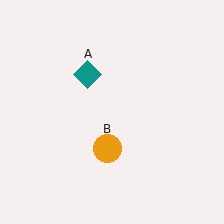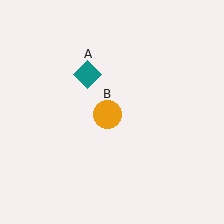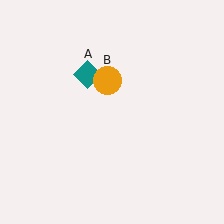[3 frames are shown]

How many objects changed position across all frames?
1 object changed position: orange circle (object B).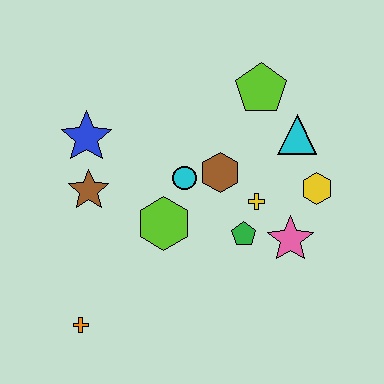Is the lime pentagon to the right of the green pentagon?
Yes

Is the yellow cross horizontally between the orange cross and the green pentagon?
No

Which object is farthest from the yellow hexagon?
The orange cross is farthest from the yellow hexagon.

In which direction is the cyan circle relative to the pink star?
The cyan circle is to the left of the pink star.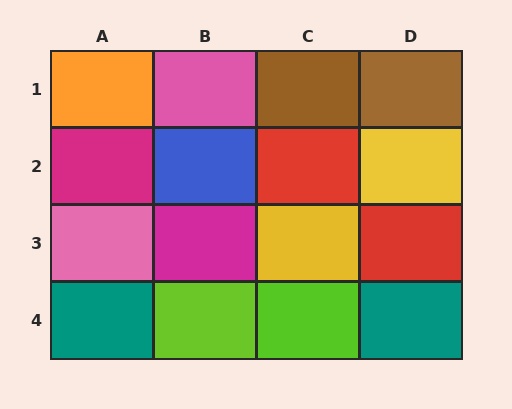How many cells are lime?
2 cells are lime.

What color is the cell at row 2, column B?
Blue.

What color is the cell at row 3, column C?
Yellow.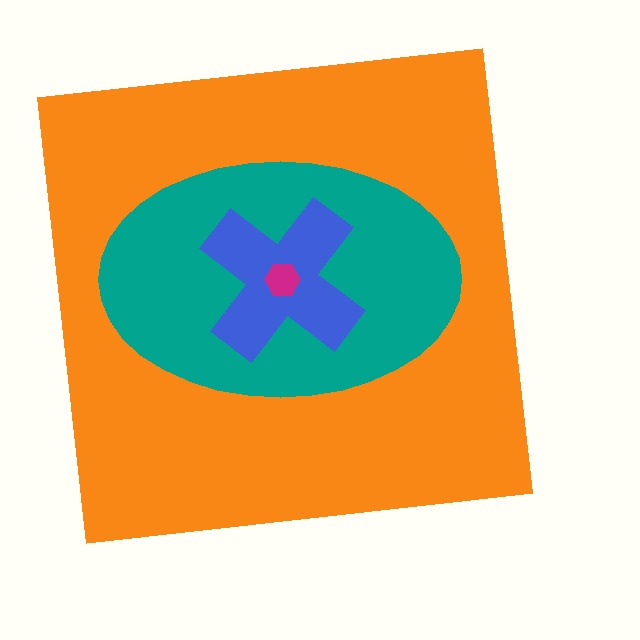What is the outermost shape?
The orange square.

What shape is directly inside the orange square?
The teal ellipse.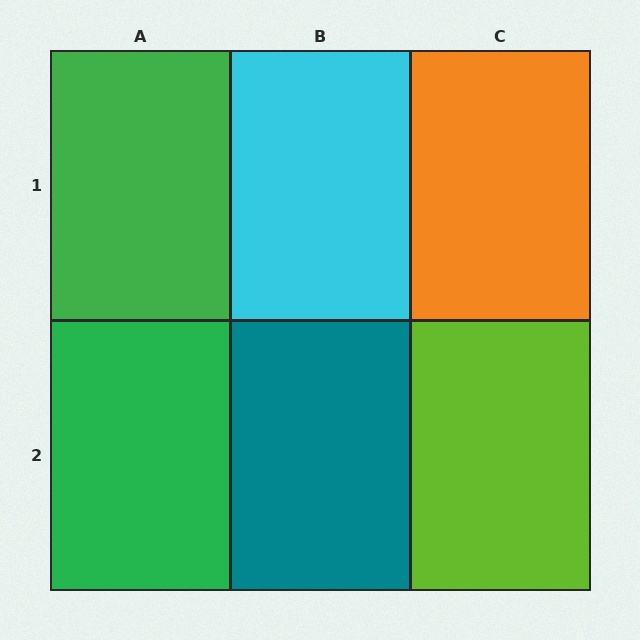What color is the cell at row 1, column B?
Cyan.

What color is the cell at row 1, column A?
Green.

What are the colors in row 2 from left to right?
Green, teal, lime.